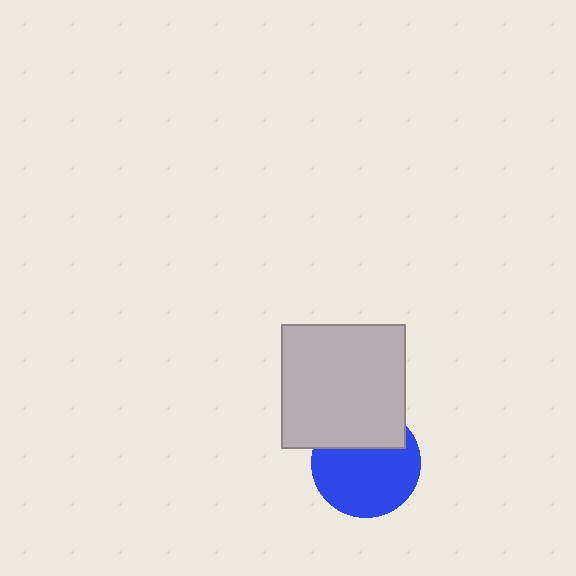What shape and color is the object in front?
The object in front is a light gray square.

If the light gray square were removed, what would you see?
You would see the complete blue circle.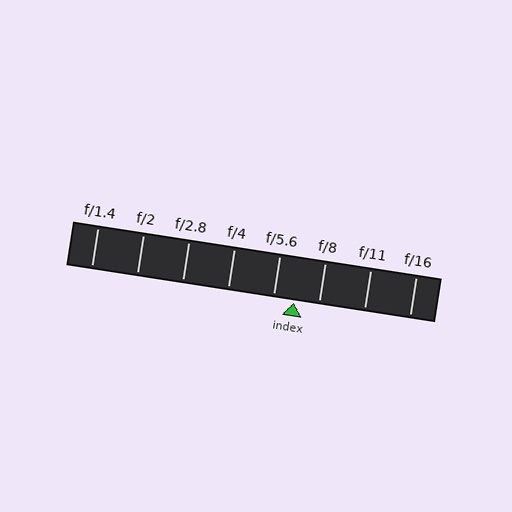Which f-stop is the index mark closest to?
The index mark is closest to f/5.6.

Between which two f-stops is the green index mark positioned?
The index mark is between f/5.6 and f/8.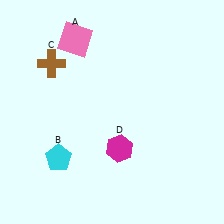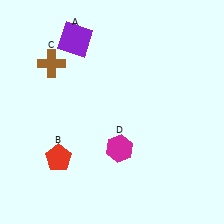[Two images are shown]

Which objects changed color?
A changed from pink to purple. B changed from cyan to red.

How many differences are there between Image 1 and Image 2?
There are 2 differences between the two images.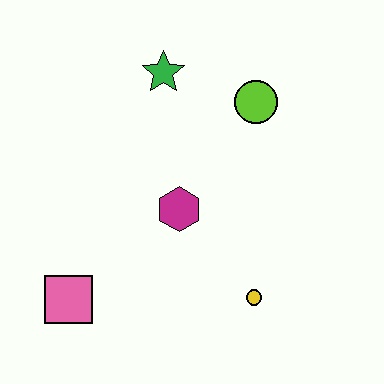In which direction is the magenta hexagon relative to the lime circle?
The magenta hexagon is below the lime circle.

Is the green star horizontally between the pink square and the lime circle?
Yes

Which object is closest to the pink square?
The magenta hexagon is closest to the pink square.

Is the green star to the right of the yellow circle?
No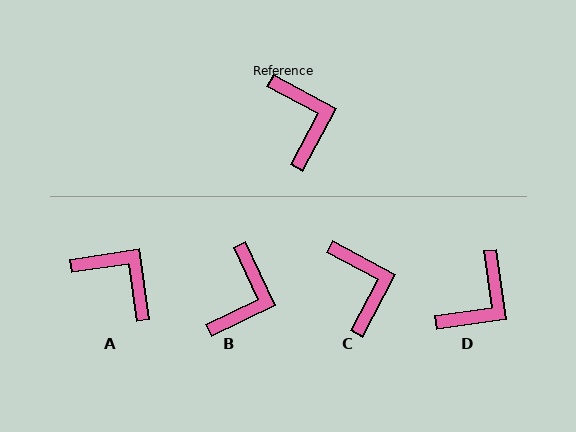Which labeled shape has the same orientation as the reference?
C.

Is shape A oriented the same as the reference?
No, it is off by about 36 degrees.